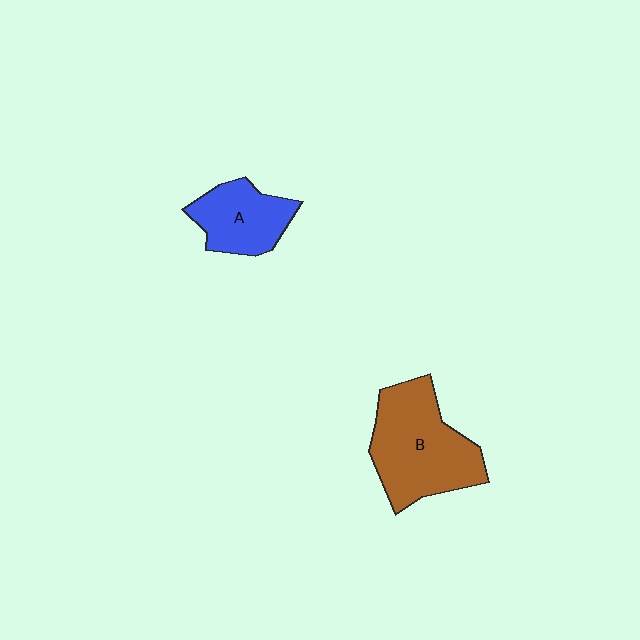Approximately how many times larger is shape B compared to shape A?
Approximately 1.7 times.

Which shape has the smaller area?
Shape A (blue).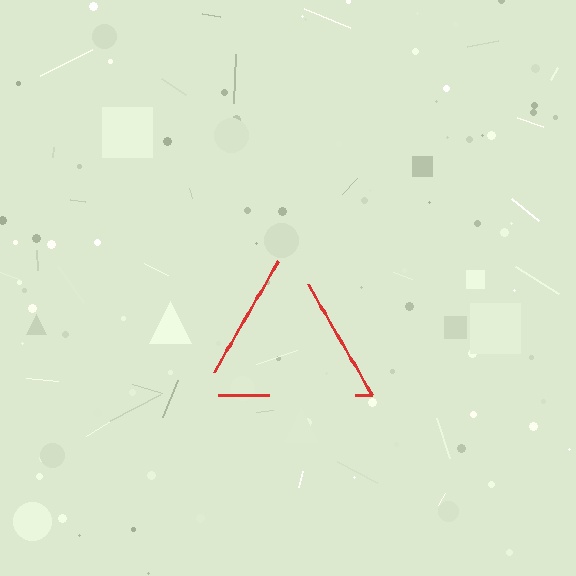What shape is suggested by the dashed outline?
The dashed outline suggests a triangle.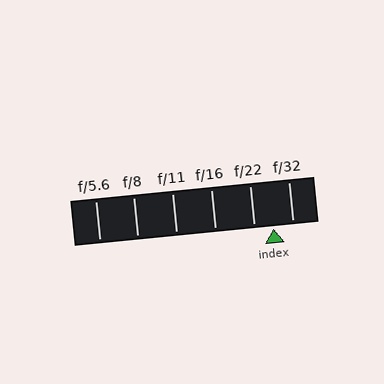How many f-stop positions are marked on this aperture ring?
There are 6 f-stop positions marked.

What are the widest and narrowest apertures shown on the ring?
The widest aperture shown is f/5.6 and the narrowest is f/32.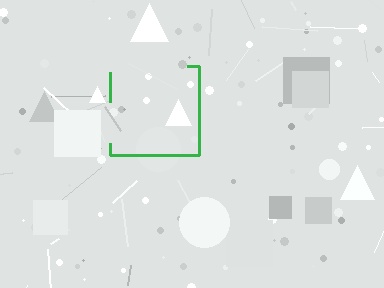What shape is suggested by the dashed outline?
The dashed outline suggests a square.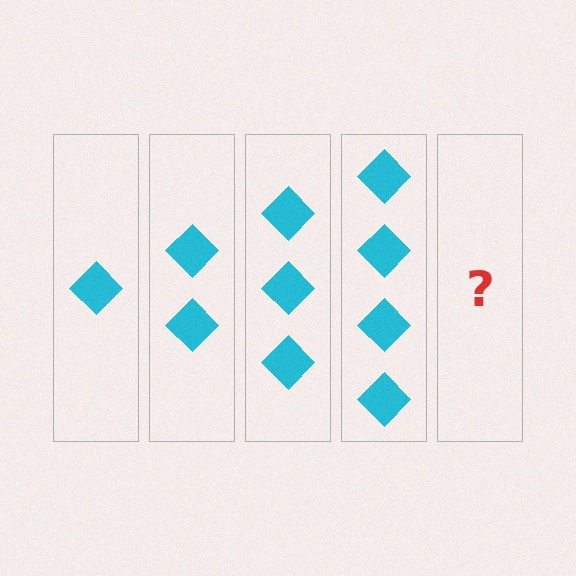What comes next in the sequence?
The next element should be 5 diamonds.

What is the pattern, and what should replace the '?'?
The pattern is that each step adds one more diamond. The '?' should be 5 diamonds.